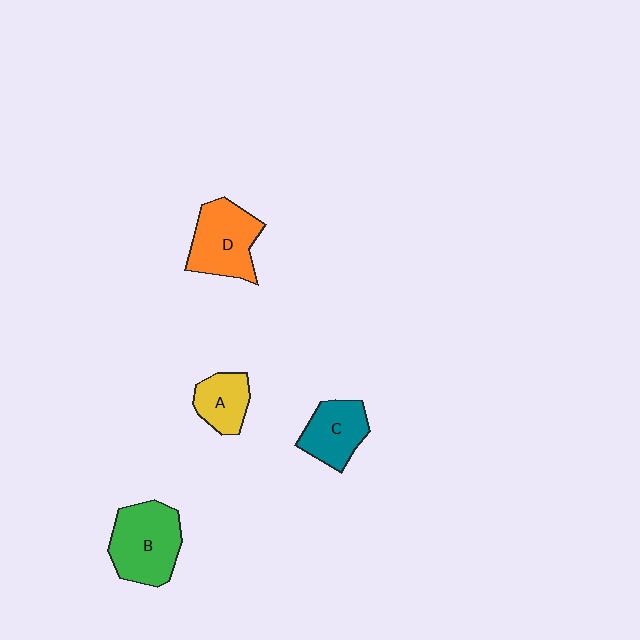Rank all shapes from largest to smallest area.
From largest to smallest: B (green), D (orange), C (teal), A (yellow).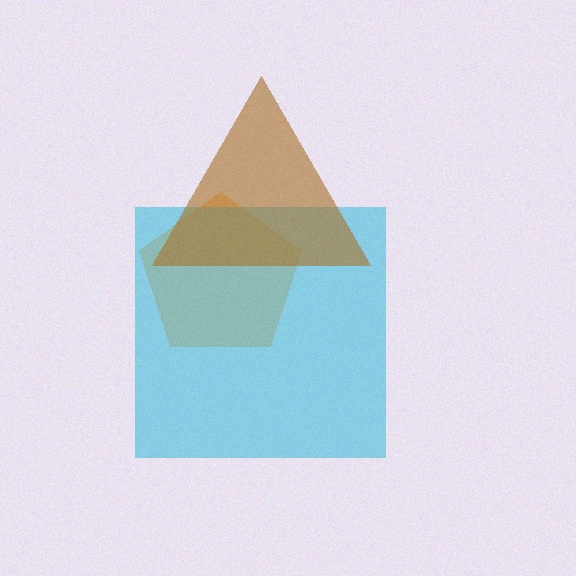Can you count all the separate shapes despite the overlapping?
Yes, there are 3 separate shapes.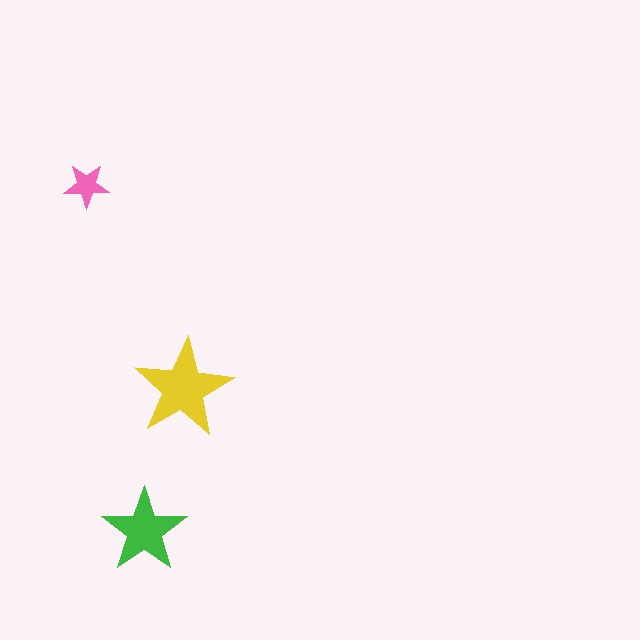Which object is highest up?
The pink star is topmost.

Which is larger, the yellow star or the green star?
The yellow one.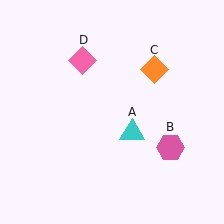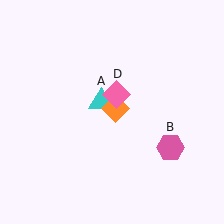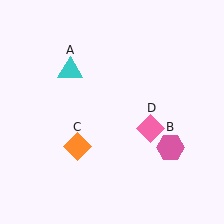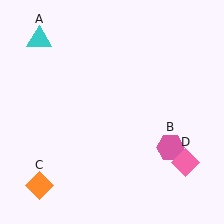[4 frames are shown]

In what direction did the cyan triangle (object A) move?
The cyan triangle (object A) moved up and to the left.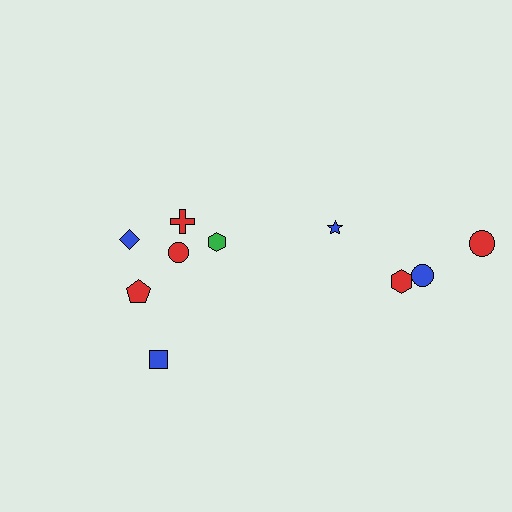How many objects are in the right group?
There are 4 objects.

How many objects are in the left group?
There are 6 objects.